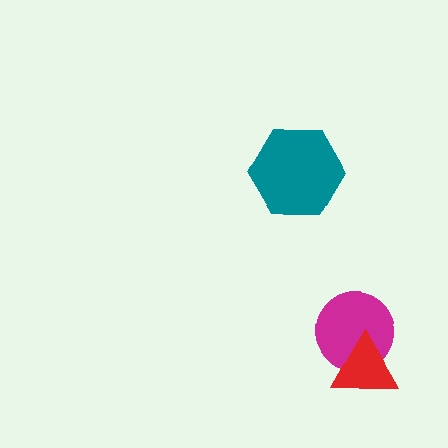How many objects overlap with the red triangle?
1 object overlaps with the red triangle.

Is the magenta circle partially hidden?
Yes, it is partially covered by another shape.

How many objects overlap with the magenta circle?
1 object overlaps with the magenta circle.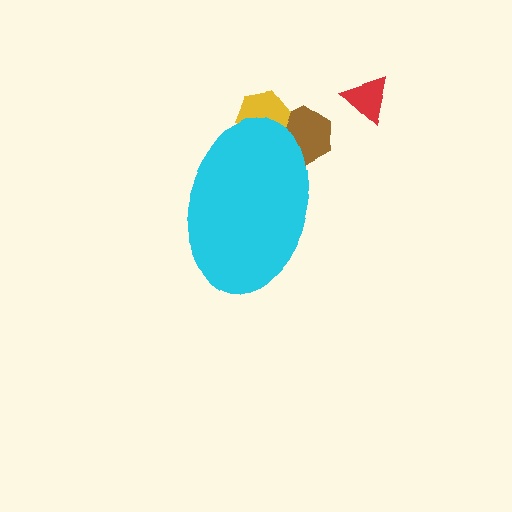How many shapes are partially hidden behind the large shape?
2 shapes are partially hidden.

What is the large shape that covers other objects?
A cyan ellipse.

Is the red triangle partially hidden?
No, the red triangle is fully visible.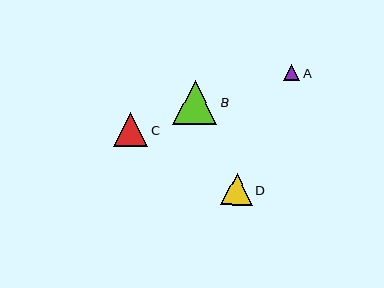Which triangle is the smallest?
Triangle A is the smallest with a size of approximately 17 pixels.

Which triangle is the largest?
Triangle B is the largest with a size of approximately 44 pixels.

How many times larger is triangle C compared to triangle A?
Triangle C is approximately 2.1 times the size of triangle A.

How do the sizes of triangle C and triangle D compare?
Triangle C and triangle D are approximately the same size.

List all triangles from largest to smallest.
From largest to smallest: B, C, D, A.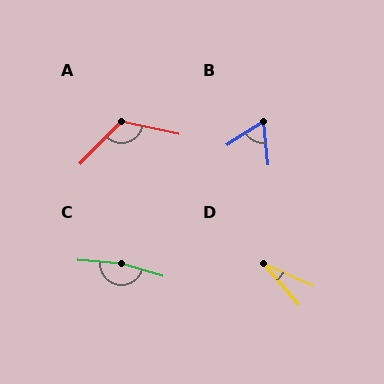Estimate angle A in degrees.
Approximately 121 degrees.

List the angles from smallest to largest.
D (26°), B (62°), A (121°), C (169°).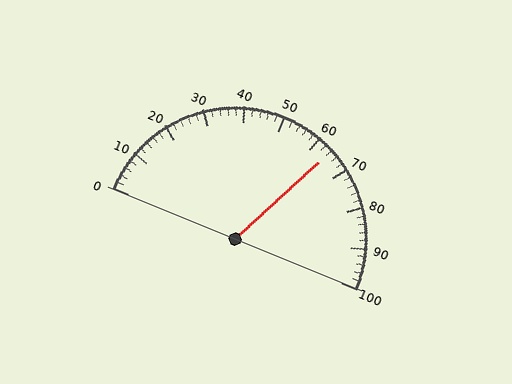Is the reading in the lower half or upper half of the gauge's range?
The reading is in the upper half of the range (0 to 100).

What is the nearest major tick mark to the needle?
The nearest major tick mark is 60.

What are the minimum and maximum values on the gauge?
The gauge ranges from 0 to 100.